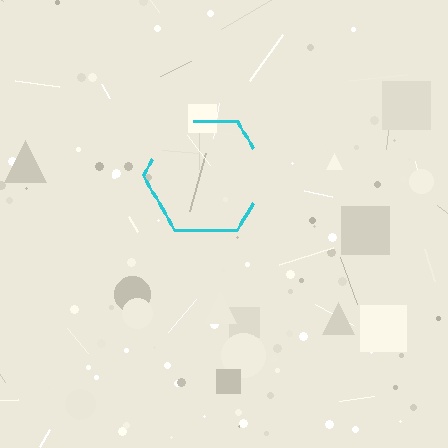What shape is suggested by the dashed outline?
The dashed outline suggests a hexagon.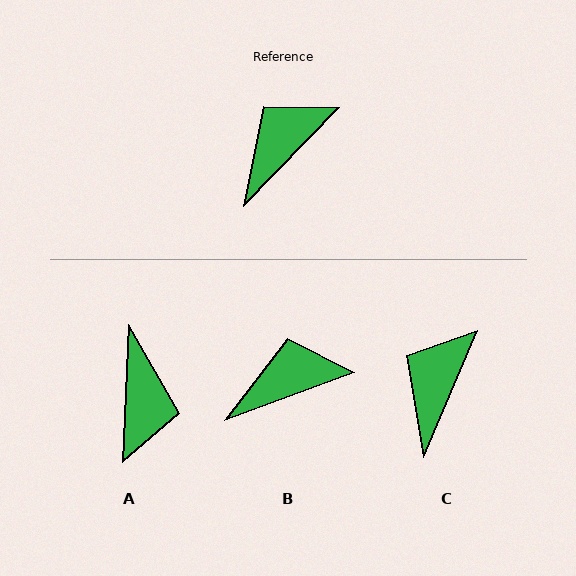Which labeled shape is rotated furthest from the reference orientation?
A, about 139 degrees away.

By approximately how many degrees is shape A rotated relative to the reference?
Approximately 139 degrees clockwise.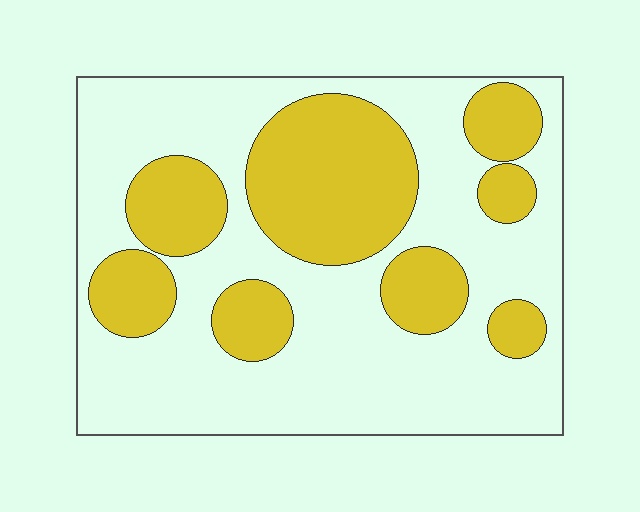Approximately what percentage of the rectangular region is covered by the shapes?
Approximately 35%.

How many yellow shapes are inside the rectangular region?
8.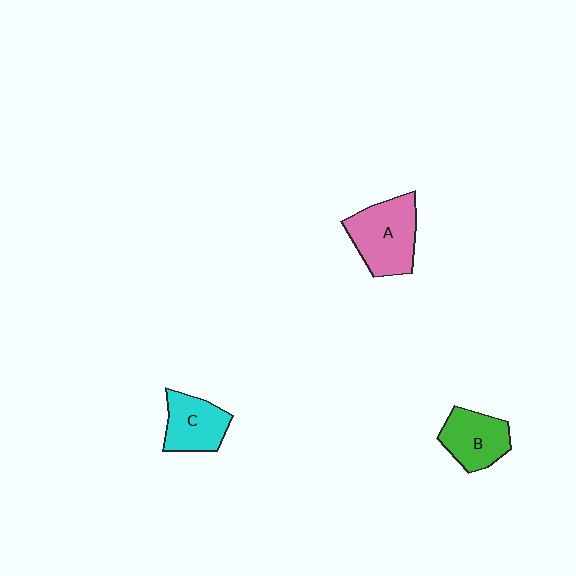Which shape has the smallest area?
Shape C (cyan).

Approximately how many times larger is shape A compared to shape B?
Approximately 1.3 times.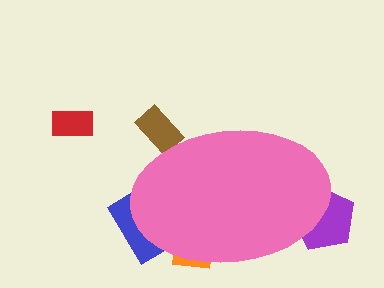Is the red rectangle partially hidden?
No, the red rectangle is fully visible.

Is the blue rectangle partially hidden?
Yes, the blue rectangle is partially hidden behind the pink ellipse.